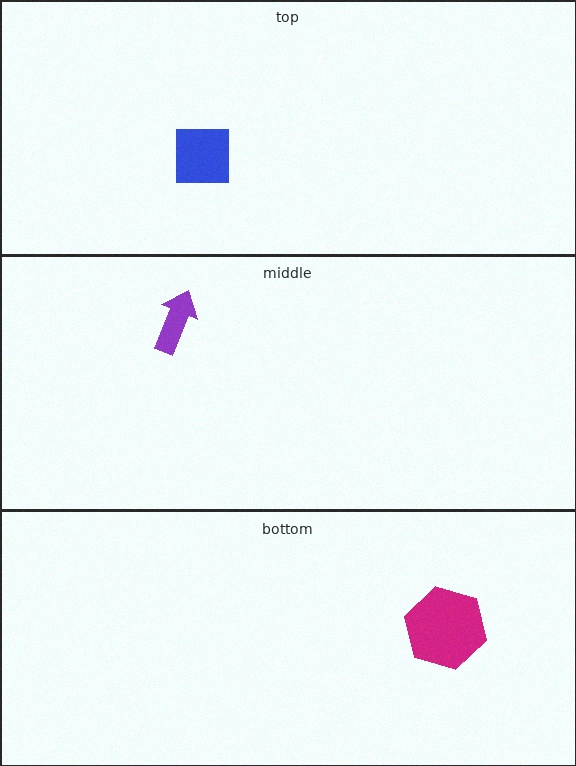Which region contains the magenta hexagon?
The bottom region.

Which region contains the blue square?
The top region.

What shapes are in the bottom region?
The magenta hexagon.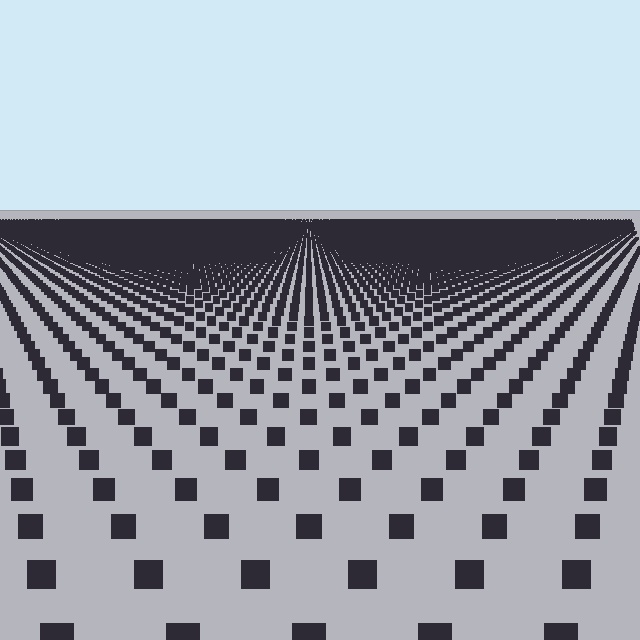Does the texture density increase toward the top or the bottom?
Density increases toward the top.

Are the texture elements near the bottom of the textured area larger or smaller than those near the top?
Larger. Near the bottom, elements are closer to the viewer and appear at a bigger on-screen size.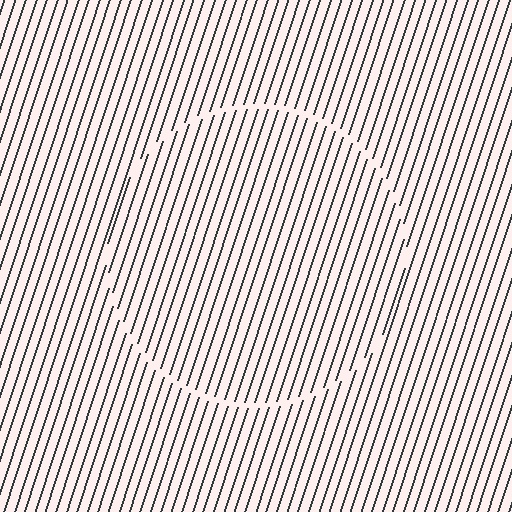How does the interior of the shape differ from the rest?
The interior of the shape contains the same grating, shifted by half a period — the contour is defined by the phase discontinuity where line-ends from the inner and outer gratings abut.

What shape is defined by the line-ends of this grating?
An illusory circle. The interior of the shape contains the same grating, shifted by half a period — the contour is defined by the phase discontinuity where line-ends from the inner and outer gratings abut.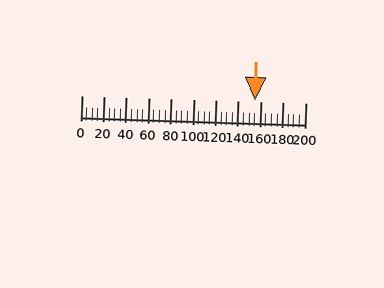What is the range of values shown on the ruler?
The ruler shows values from 0 to 200.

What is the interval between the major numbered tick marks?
The major tick marks are spaced 20 units apart.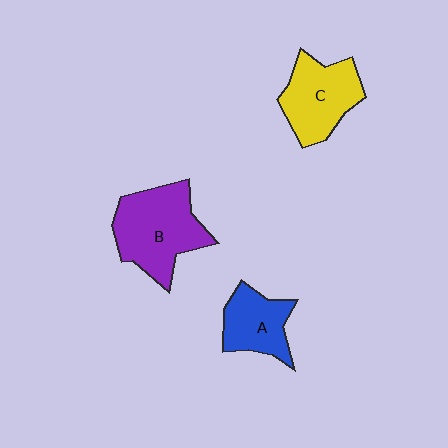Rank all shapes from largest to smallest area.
From largest to smallest: B (purple), C (yellow), A (blue).